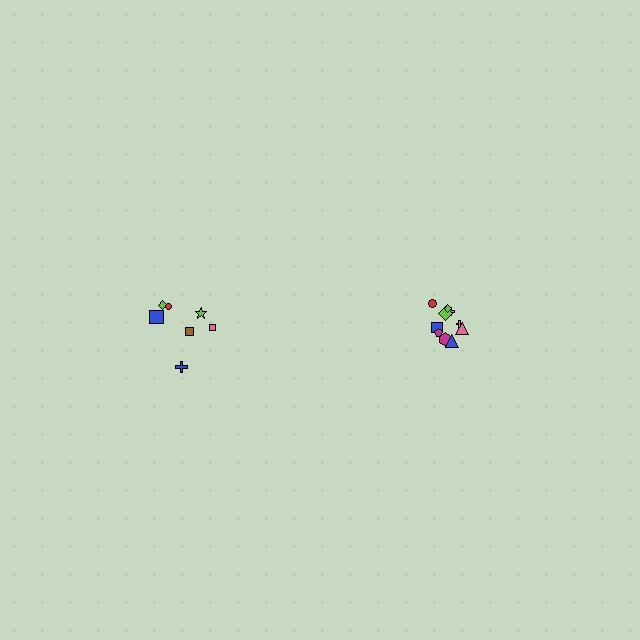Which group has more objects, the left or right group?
The right group.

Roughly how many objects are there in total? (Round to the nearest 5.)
Roughly 15 objects in total.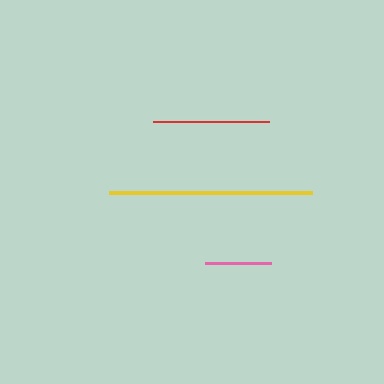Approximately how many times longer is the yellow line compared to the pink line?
The yellow line is approximately 3.0 times the length of the pink line.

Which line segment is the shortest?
The pink line is the shortest at approximately 66 pixels.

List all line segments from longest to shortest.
From longest to shortest: yellow, red, pink.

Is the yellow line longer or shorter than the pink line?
The yellow line is longer than the pink line.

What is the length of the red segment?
The red segment is approximately 116 pixels long.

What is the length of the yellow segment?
The yellow segment is approximately 202 pixels long.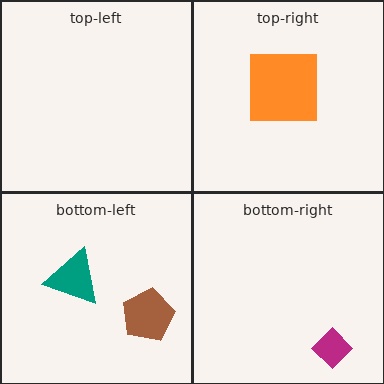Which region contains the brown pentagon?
The bottom-left region.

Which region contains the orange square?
The top-right region.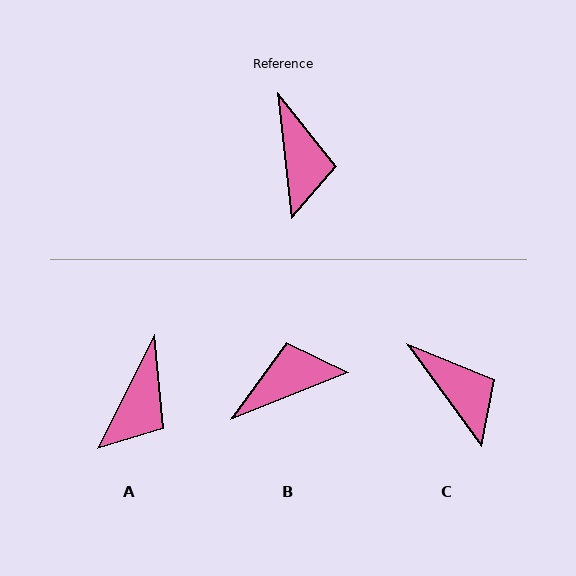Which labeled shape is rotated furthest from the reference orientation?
B, about 105 degrees away.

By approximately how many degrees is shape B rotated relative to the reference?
Approximately 105 degrees counter-clockwise.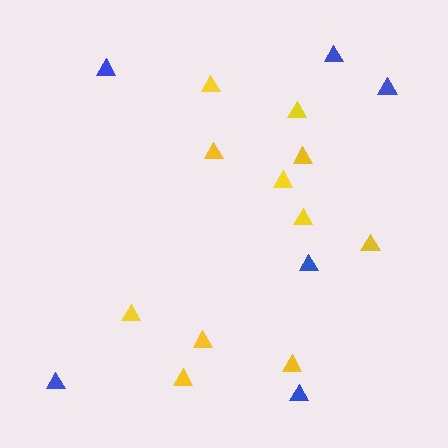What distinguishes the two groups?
There are 2 groups: one group of blue triangles (6) and one group of yellow triangles (11).